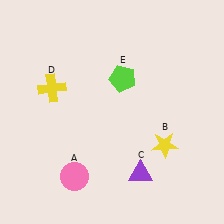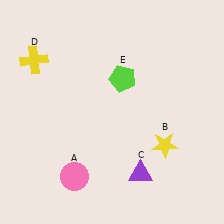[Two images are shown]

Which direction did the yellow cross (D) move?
The yellow cross (D) moved up.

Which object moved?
The yellow cross (D) moved up.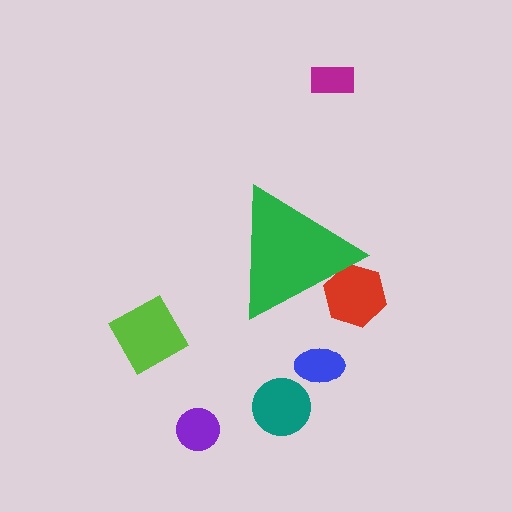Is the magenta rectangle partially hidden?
No, the magenta rectangle is fully visible.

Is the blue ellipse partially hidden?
No, the blue ellipse is fully visible.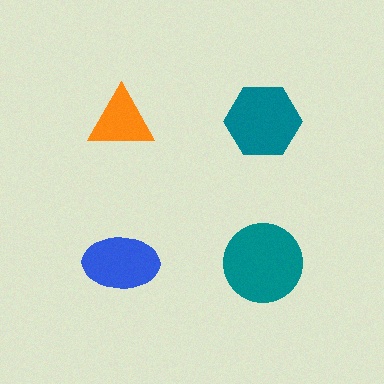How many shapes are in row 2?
2 shapes.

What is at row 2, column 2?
A teal circle.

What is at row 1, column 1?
An orange triangle.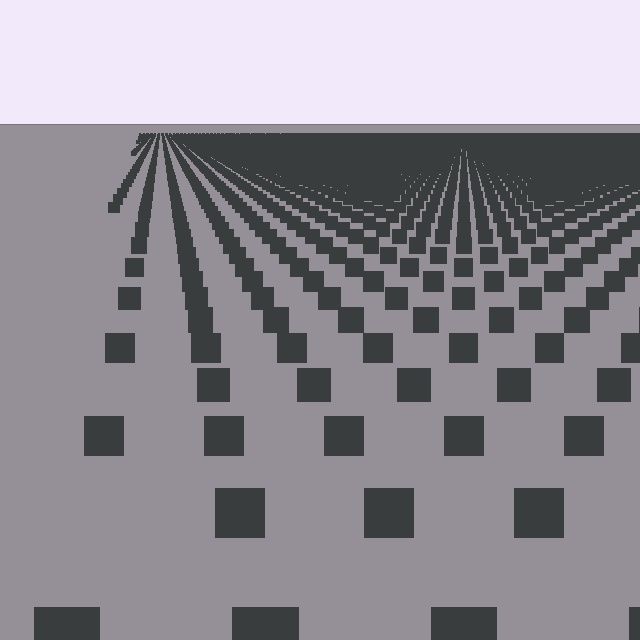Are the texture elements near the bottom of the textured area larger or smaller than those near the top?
Larger. Near the bottom, elements are closer to the viewer and appear at a bigger on-screen size.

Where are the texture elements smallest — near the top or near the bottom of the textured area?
Near the top.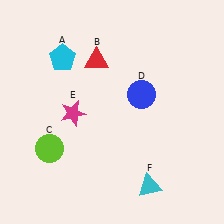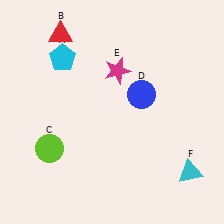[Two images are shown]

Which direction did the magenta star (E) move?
The magenta star (E) moved right.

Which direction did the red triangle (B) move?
The red triangle (B) moved left.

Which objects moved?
The objects that moved are: the red triangle (B), the magenta star (E), the cyan triangle (F).